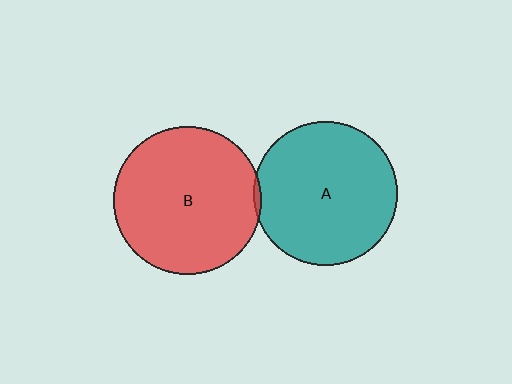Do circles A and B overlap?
Yes.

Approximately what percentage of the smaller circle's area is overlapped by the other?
Approximately 5%.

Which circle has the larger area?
Circle B (red).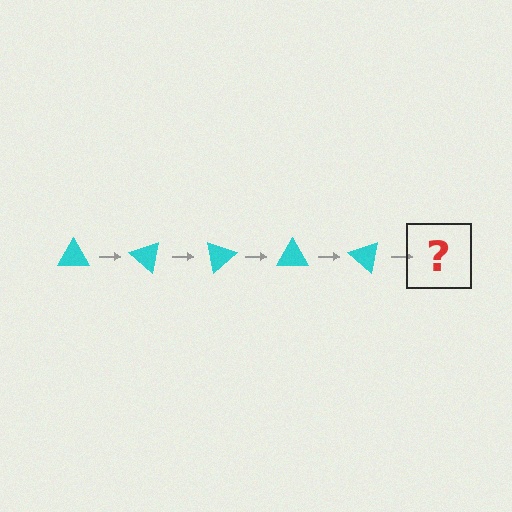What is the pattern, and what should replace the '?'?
The pattern is that the triangle rotates 40 degrees each step. The '?' should be a cyan triangle rotated 200 degrees.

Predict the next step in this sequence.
The next step is a cyan triangle rotated 200 degrees.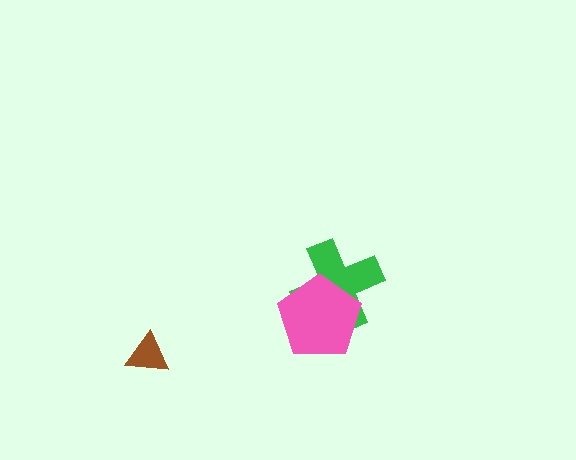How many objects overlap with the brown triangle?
0 objects overlap with the brown triangle.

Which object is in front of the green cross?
The pink pentagon is in front of the green cross.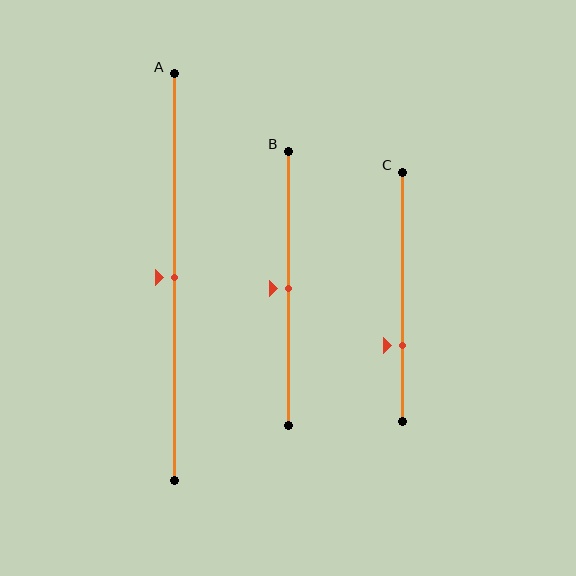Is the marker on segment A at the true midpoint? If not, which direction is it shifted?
Yes, the marker on segment A is at the true midpoint.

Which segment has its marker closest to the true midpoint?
Segment A has its marker closest to the true midpoint.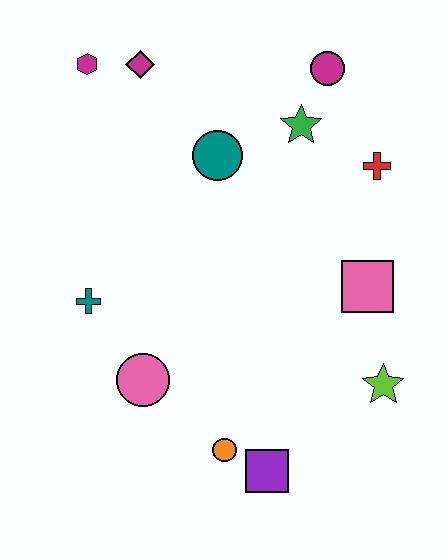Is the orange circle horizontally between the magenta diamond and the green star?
Yes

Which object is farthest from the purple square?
The magenta hexagon is farthest from the purple square.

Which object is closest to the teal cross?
The pink circle is closest to the teal cross.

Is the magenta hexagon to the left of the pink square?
Yes